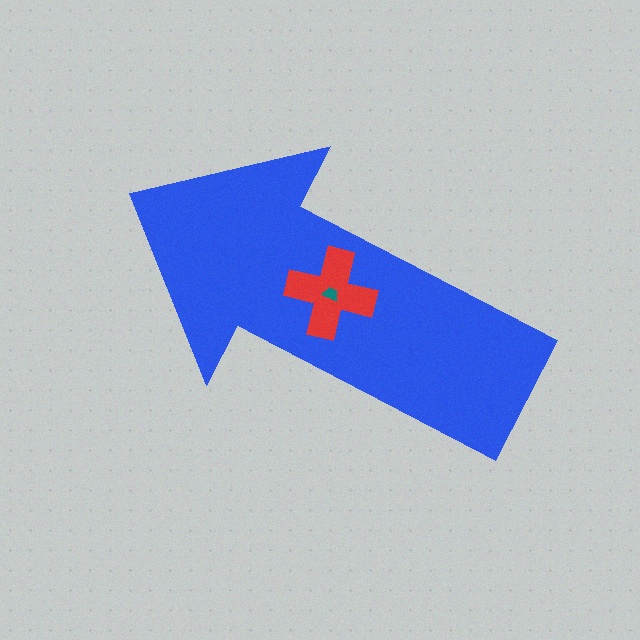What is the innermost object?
The teal trapezoid.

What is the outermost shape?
The blue arrow.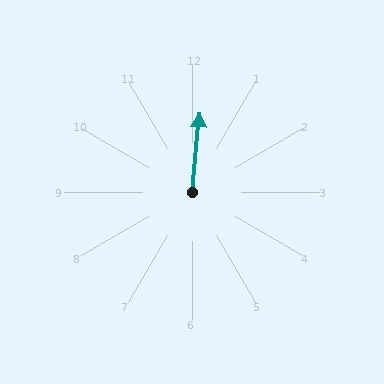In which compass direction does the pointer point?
North.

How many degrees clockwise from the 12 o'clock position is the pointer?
Approximately 5 degrees.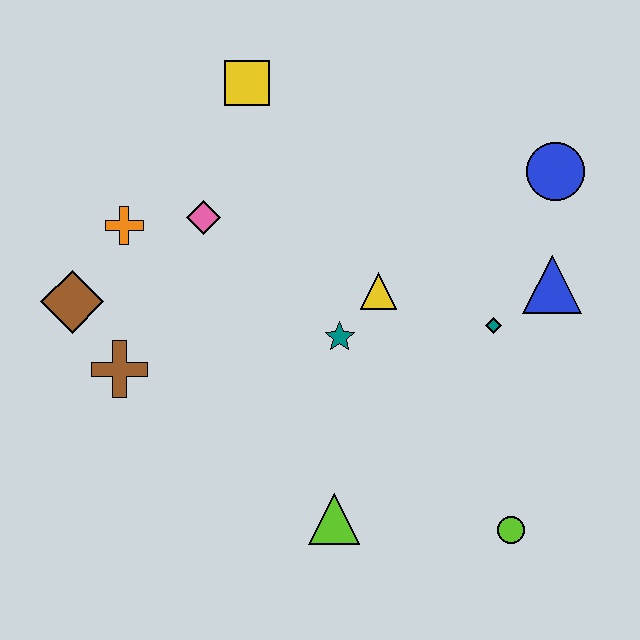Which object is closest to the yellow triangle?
The teal star is closest to the yellow triangle.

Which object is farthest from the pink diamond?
The lime circle is farthest from the pink diamond.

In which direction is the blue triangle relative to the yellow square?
The blue triangle is to the right of the yellow square.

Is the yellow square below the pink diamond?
No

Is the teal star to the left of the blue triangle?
Yes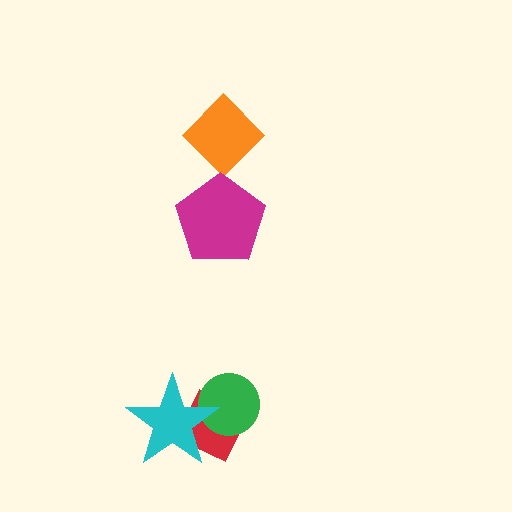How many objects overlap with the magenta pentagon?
0 objects overlap with the magenta pentagon.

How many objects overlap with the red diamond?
2 objects overlap with the red diamond.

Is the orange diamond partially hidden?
No, no other shape covers it.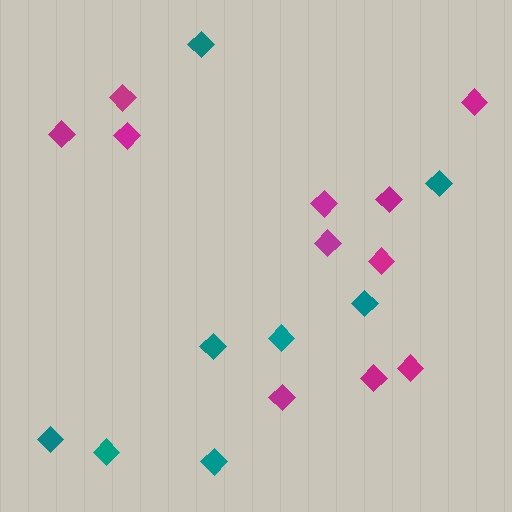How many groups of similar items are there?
There are 2 groups: one group of magenta diamonds (11) and one group of teal diamonds (8).